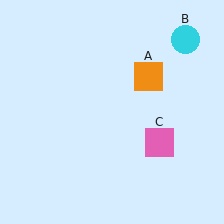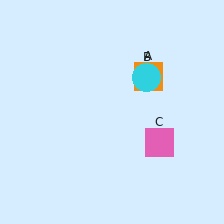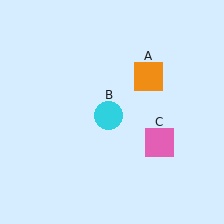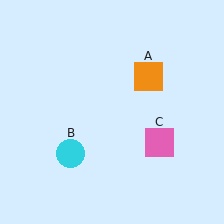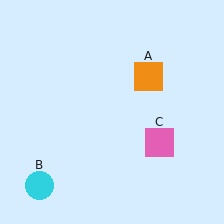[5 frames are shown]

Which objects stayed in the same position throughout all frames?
Orange square (object A) and pink square (object C) remained stationary.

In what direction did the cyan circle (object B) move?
The cyan circle (object B) moved down and to the left.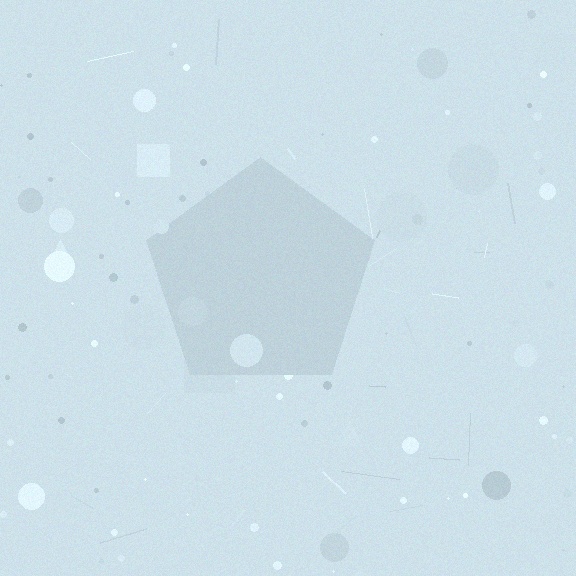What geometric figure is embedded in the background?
A pentagon is embedded in the background.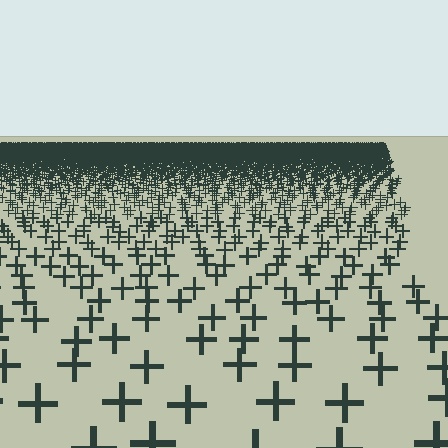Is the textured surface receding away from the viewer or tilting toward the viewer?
The surface is receding away from the viewer. Texture elements get smaller and denser toward the top.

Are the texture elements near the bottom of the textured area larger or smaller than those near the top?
Larger. Near the bottom, elements are closer to the viewer and appear at a bigger on-screen size.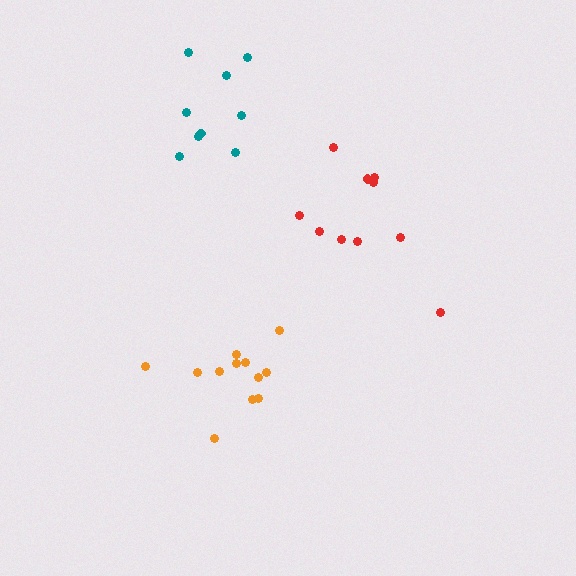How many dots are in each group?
Group 1: 10 dots, Group 2: 12 dots, Group 3: 9 dots (31 total).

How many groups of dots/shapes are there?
There are 3 groups.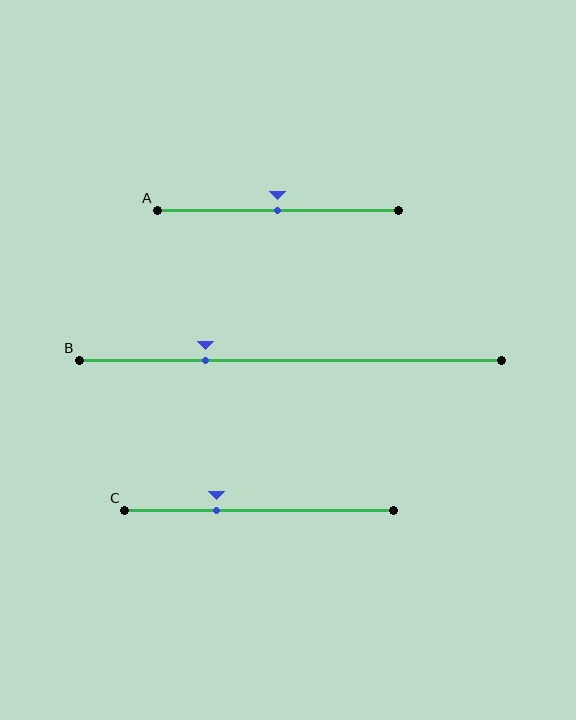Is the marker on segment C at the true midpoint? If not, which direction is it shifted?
No, the marker on segment C is shifted to the left by about 16% of the segment length.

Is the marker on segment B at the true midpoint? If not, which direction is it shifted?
No, the marker on segment B is shifted to the left by about 20% of the segment length.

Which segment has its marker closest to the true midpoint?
Segment A has its marker closest to the true midpoint.